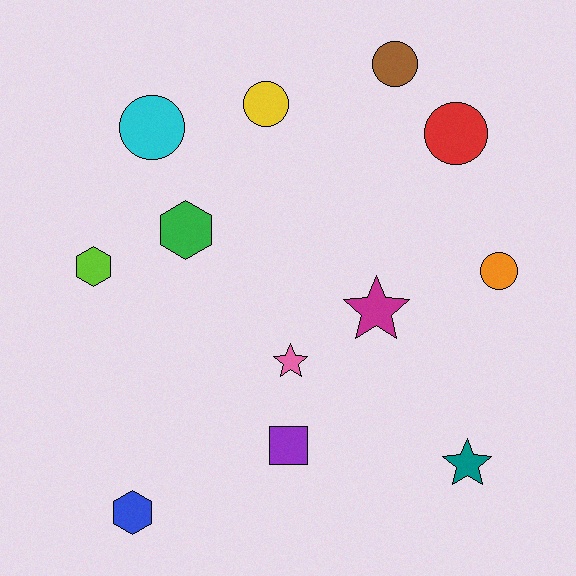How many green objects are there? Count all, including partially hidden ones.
There is 1 green object.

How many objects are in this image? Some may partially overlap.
There are 12 objects.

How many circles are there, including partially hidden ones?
There are 5 circles.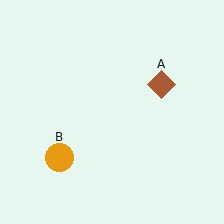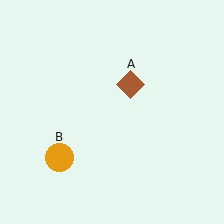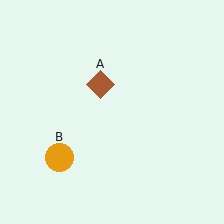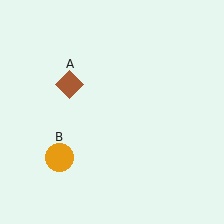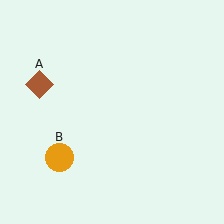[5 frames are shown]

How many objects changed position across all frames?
1 object changed position: brown diamond (object A).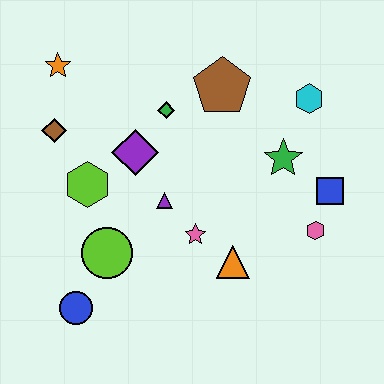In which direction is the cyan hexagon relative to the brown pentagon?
The cyan hexagon is to the right of the brown pentagon.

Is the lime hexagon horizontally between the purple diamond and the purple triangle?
No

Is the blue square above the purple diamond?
No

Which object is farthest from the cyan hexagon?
The blue circle is farthest from the cyan hexagon.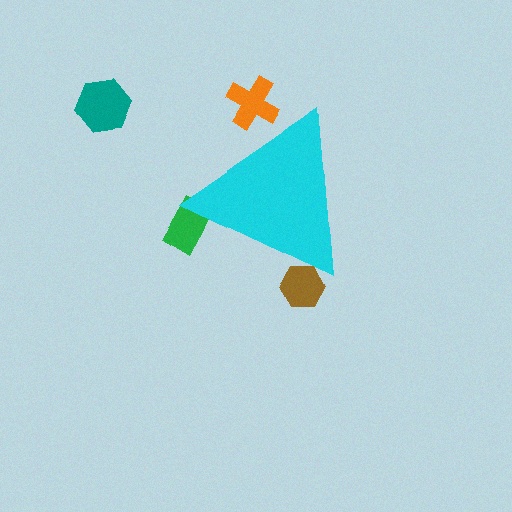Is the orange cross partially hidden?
Yes, the orange cross is partially hidden behind the cyan triangle.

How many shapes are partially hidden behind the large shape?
3 shapes are partially hidden.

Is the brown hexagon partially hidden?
Yes, the brown hexagon is partially hidden behind the cyan triangle.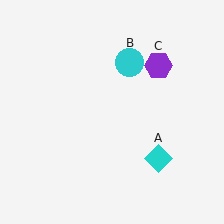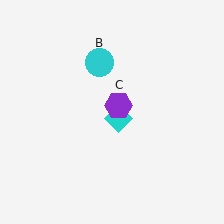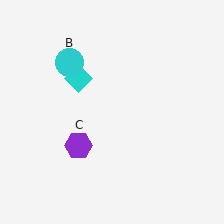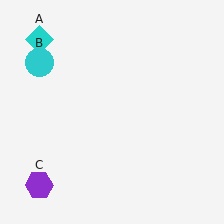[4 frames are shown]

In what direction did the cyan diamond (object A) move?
The cyan diamond (object A) moved up and to the left.